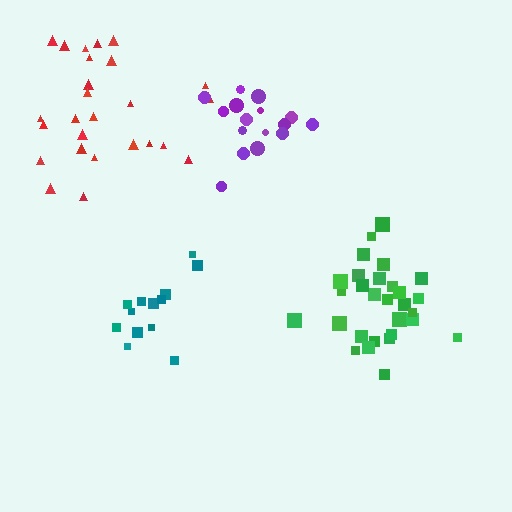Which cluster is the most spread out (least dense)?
Red.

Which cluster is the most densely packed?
Green.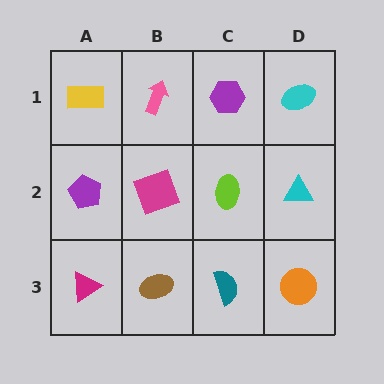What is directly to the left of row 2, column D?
A lime ellipse.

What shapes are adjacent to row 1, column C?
A lime ellipse (row 2, column C), a pink arrow (row 1, column B), a cyan ellipse (row 1, column D).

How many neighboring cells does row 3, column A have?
2.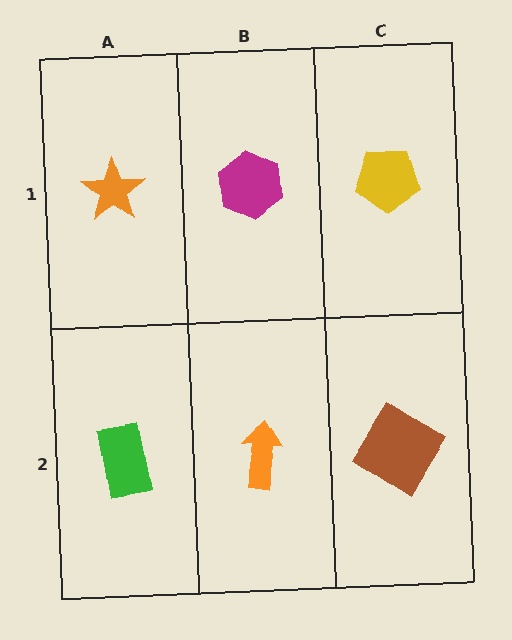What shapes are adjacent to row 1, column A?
A green rectangle (row 2, column A), a magenta hexagon (row 1, column B).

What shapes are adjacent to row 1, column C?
A brown diamond (row 2, column C), a magenta hexagon (row 1, column B).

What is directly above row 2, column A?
An orange star.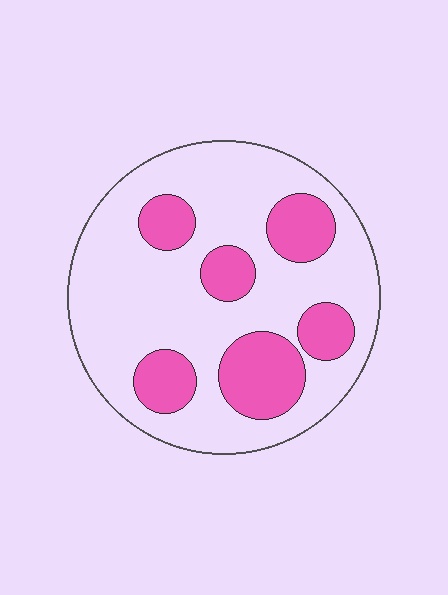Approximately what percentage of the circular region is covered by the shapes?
Approximately 25%.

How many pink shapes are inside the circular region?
6.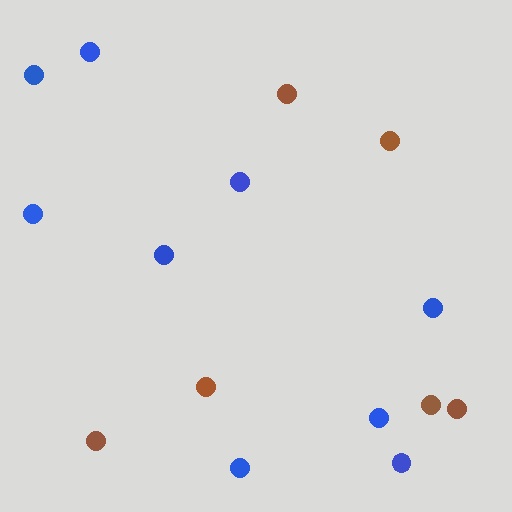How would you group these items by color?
There are 2 groups: one group of blue circles (9) and one group of brown circles (6).